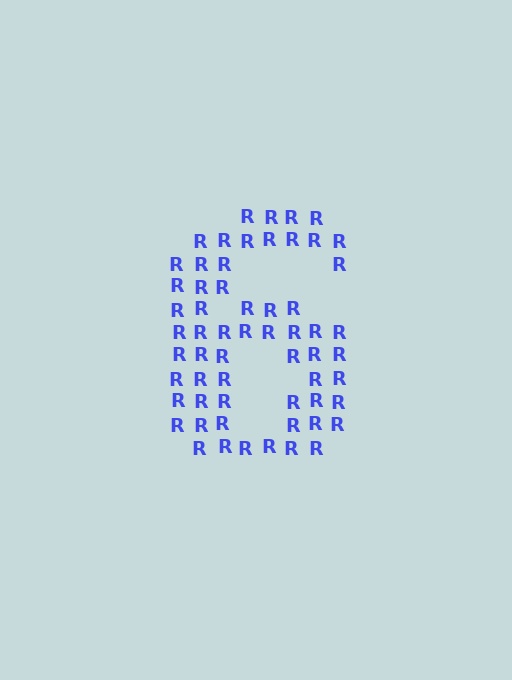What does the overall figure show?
The overall figure shows the digit 6.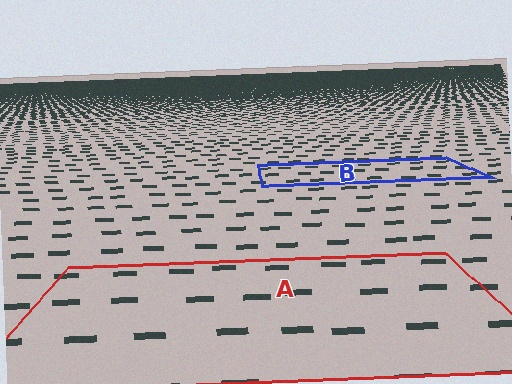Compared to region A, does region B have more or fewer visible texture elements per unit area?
Region B has more texture elements per unit area — they are packed more densely because it is farther away.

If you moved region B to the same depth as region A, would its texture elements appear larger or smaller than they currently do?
They would appear larger. At a closer depth, the same texture elements are projected at a bigger on-screen size.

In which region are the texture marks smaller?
The texture marks are smaller in region B, because it is farther away.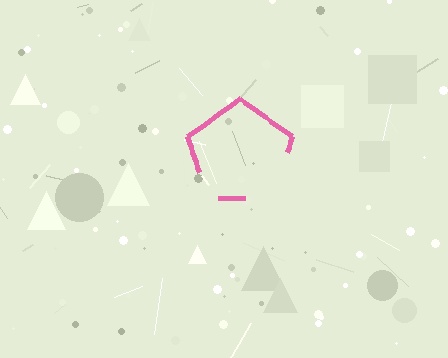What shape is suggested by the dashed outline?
The dashed outline suggests a pentagon.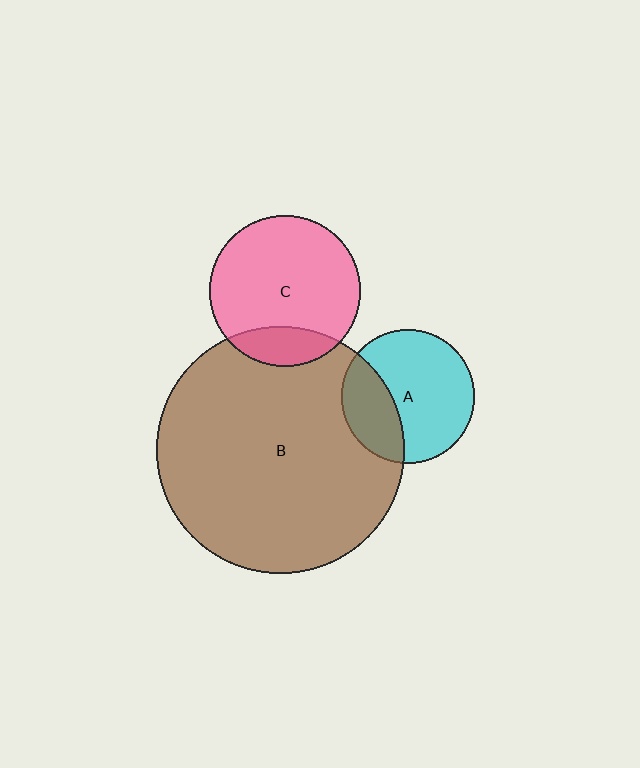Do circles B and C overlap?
Yes.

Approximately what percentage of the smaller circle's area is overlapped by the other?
Approximately 20%.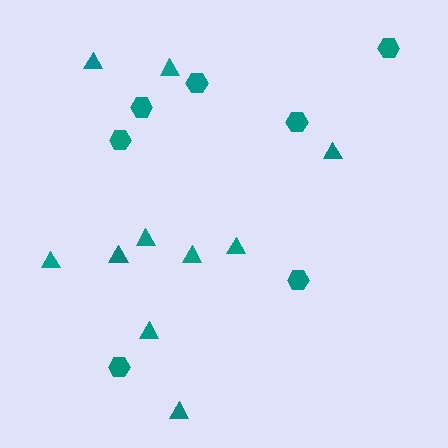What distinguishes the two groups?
There are 2 groups: one group of hexagons (7) and one group of triangles (10).